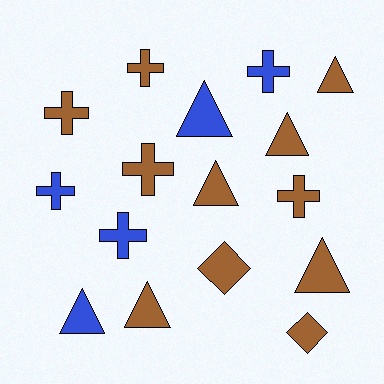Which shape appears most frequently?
Cross, with 7 objects.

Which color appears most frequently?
Brown, with 11 objects.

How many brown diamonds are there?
There are 2 brown diamonds.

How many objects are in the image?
There are 16 objects.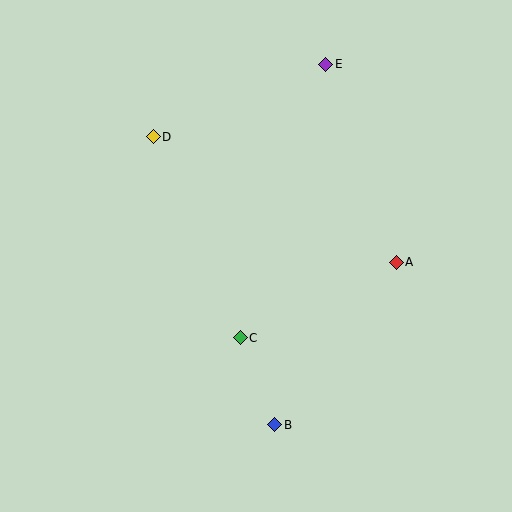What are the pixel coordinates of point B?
Point B is at (275, 425).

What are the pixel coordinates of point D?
Point D is at (153, 137).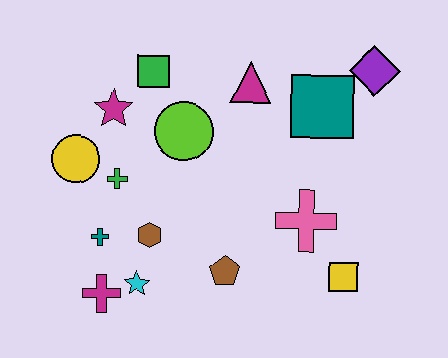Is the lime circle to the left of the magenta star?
No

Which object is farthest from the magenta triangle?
The magenta cross is farthest from the magenta triangle.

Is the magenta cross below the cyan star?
Yes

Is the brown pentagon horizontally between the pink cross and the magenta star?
Yes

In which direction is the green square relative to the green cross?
The green square is above the green cross.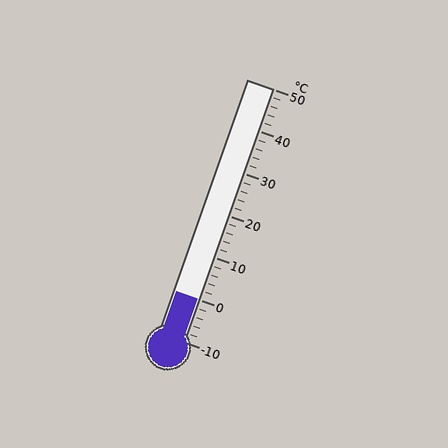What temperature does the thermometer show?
The thermometer shows approximately 0°C.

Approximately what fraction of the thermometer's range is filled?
The thermometer is filled to approximately 15% of its range.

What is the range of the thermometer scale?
The thermometer scale ranges from -10°C to 50°C.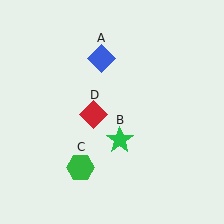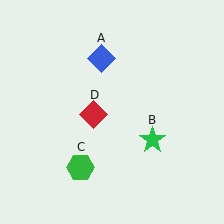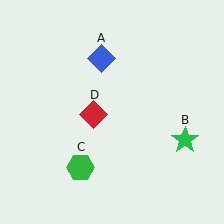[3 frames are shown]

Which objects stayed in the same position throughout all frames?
Blue diamond (object A) and green hexagon (object C) and red diamond (object D) remained stationary.